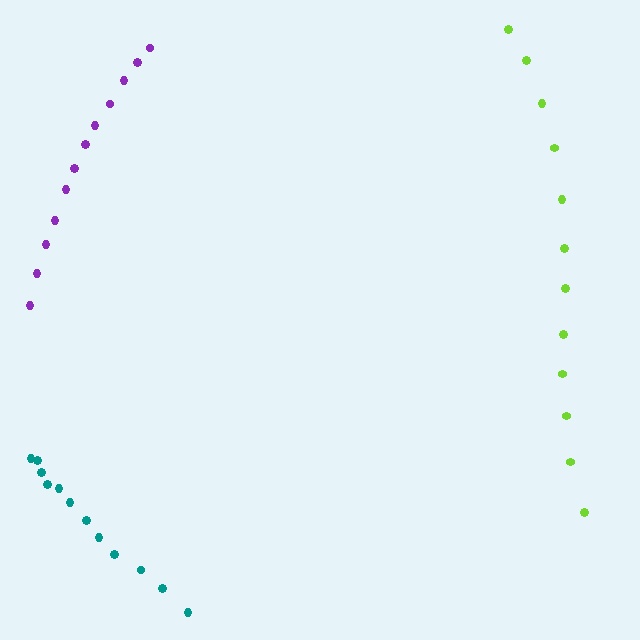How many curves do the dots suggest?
There are 3 distinct paths.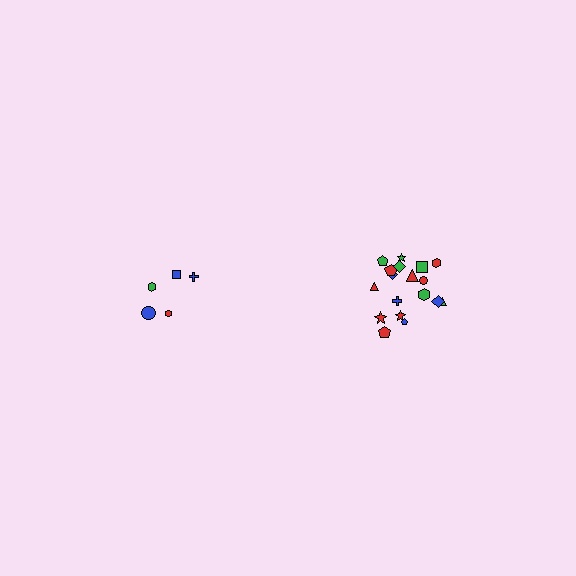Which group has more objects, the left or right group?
The right group.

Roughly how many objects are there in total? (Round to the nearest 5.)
Roughly 25 objects in total.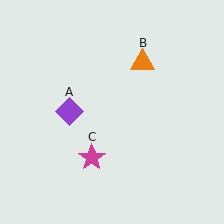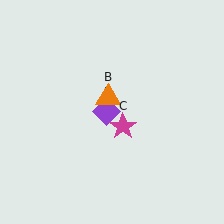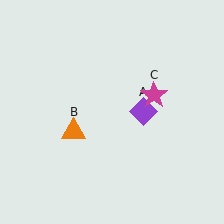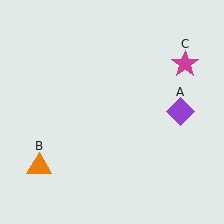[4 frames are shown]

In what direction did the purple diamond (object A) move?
The purple diamond (object A) moved right.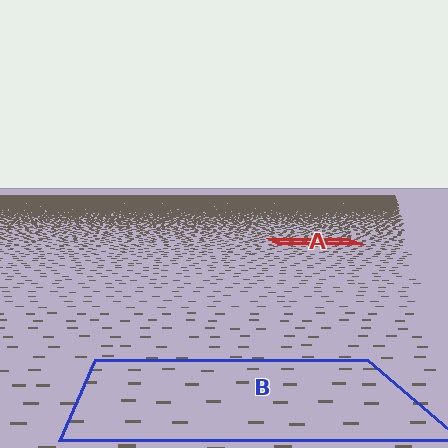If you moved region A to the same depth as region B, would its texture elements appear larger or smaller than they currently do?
They would appear larger. At a closer depth, the same texture elements are projected at a bigger on-screen size.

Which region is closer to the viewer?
Region B is closer. The texture elements there are larger and more spread out.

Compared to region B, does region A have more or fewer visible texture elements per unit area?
Region A has more texture elements per unit area — they are packed more densely because it is farther away.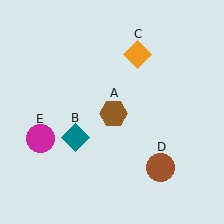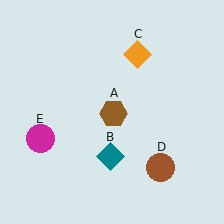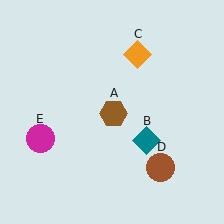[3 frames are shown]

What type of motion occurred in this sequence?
The teal diamond (object B) rotated counterclockwise around the center of the scene.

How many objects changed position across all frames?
1 object changed position: teal diamond (object B).